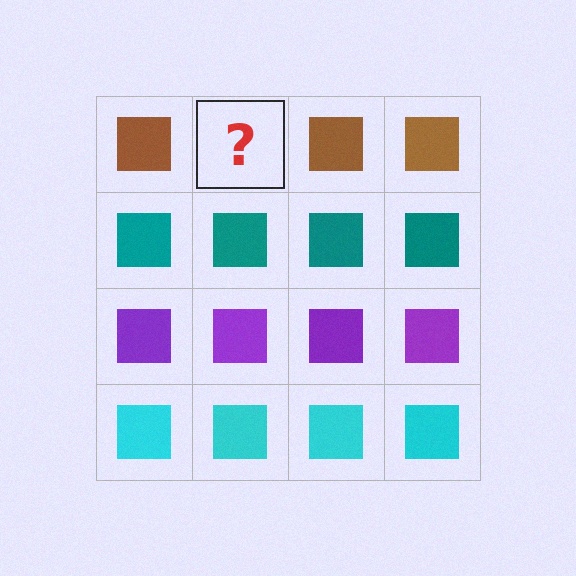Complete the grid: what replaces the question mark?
The question mark should be replaced with a brown square.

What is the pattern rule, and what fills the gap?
The rule is that each row has a consistent color. The gap should be filled with a brown square.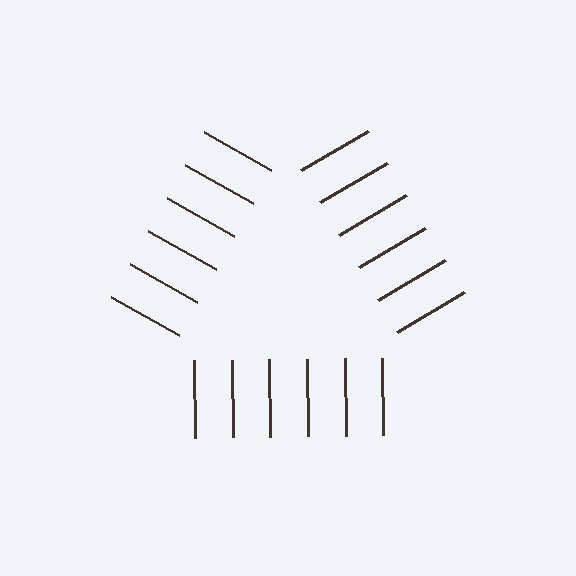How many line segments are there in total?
18 — 6 along each of the 3 edges.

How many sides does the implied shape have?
3 sides — the line-ends trace a triangle.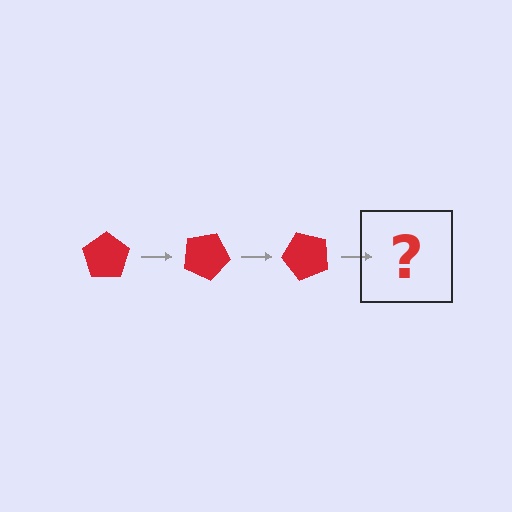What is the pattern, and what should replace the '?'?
The pattern is that the pentagon rotates 25 degrees each step. The '?' should be a red pentagon rotated 75 degrees.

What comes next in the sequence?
The next element should be a red pentagon rotated 75 degrees.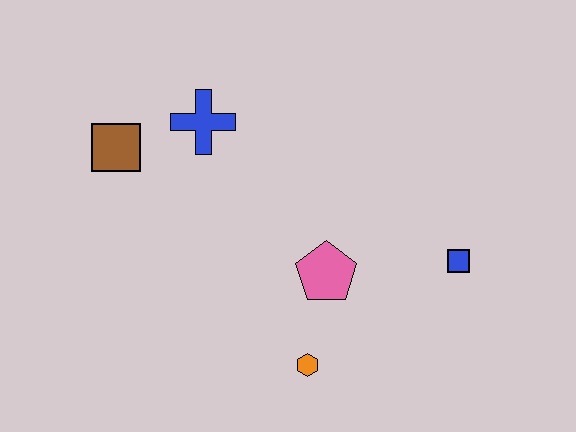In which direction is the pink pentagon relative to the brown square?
The pink pentagon is to the right of the brown square.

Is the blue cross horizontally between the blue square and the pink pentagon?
No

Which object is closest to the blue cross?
The brown square is closest to the blue cross.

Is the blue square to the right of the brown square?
Yes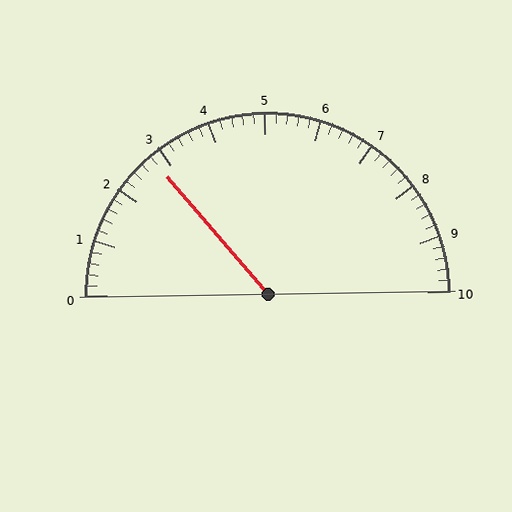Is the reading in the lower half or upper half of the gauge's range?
The reading is in the lower half of the range (0 to 10).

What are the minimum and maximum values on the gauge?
The gauge ranges from 0 to 10.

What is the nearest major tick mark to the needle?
The nearest major tick mark is 3.